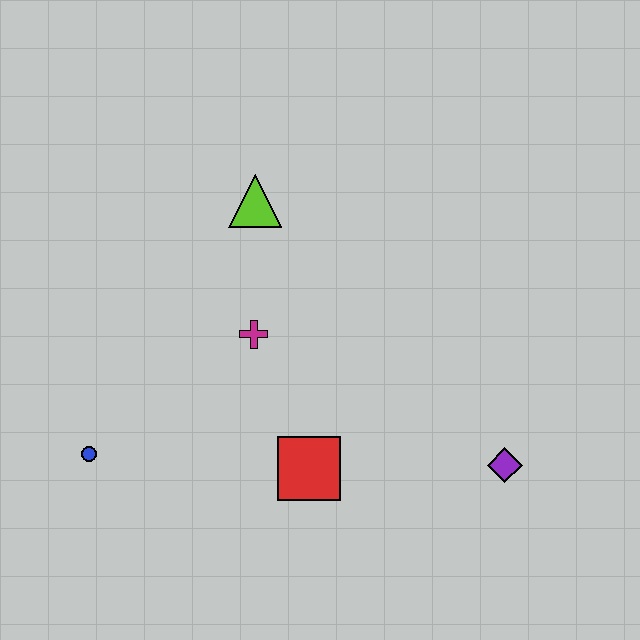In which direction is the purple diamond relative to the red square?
The purple diamond is to the right of the red square.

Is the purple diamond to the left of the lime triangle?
No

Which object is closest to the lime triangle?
The magenta cross is closest to the lime triangle.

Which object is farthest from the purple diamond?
The blue circle is farthest from the purple diamond.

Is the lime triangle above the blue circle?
Yes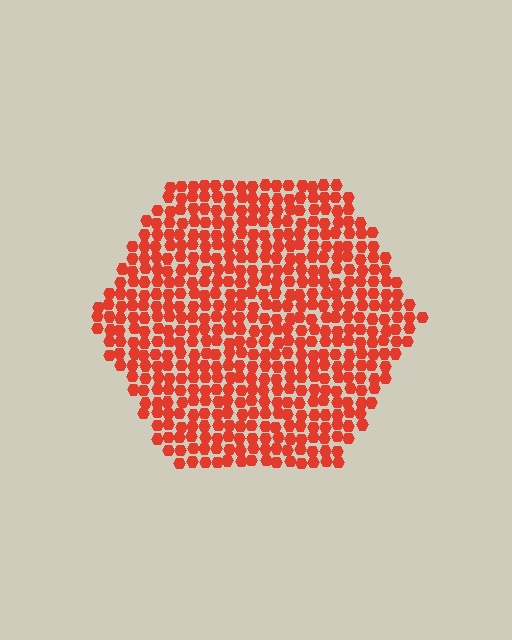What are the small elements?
The small elements are hexagons.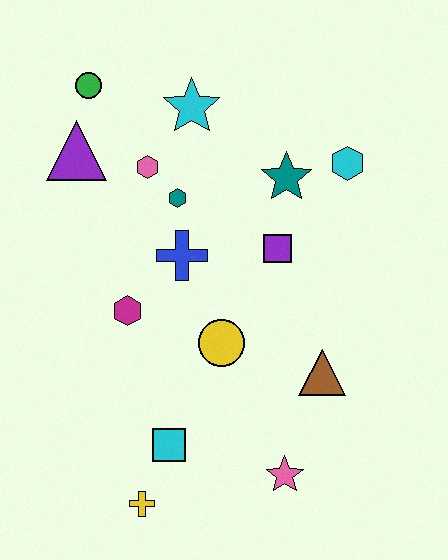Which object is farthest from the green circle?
The pink star is farthest from the green circle.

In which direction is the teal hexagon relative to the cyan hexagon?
The teal hexagon is to the left of the cyan hexagon.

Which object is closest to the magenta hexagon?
The blue cross is closest to the magenta hexagon.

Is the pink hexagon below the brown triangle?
No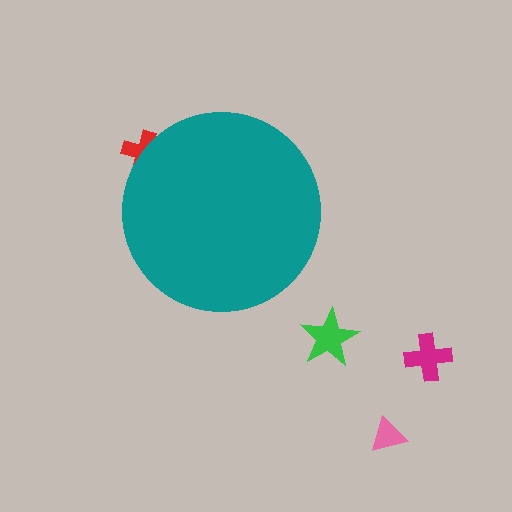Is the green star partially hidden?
No, the green star is fully visible.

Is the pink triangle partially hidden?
No, the pink triangle is fully visible.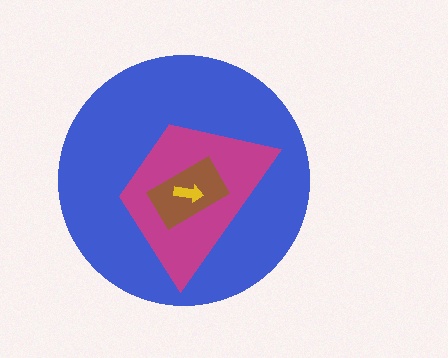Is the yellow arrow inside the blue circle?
Yes.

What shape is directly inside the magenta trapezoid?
The brown rectangle.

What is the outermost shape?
The blue circle.